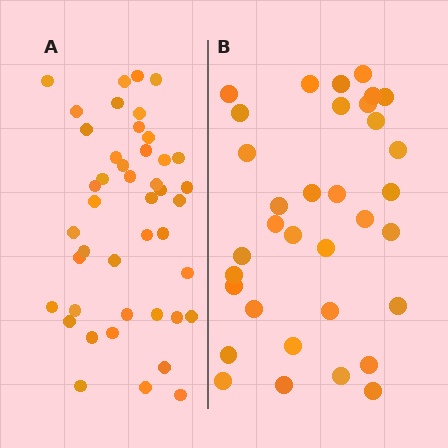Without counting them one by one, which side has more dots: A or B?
Region A (the left region) has more dots.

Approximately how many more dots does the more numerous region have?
Region A has roughly 10 or so more dots than region B.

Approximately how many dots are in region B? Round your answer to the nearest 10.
About 30 dots. (The exact count is 34, which rounds to 30.)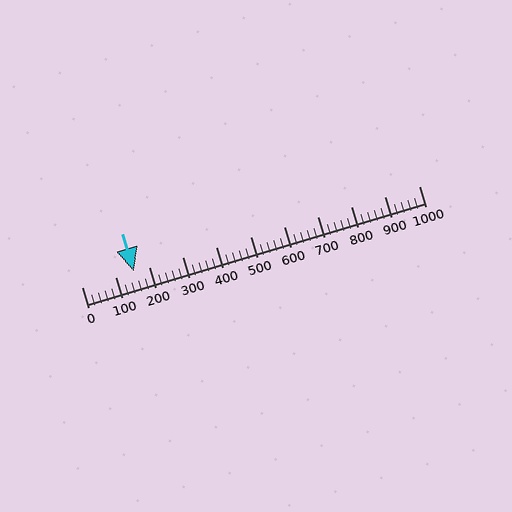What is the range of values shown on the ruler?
The ruler shows values from 0 to 1000.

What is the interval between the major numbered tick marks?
The major tick marks are spaced 100 units apart.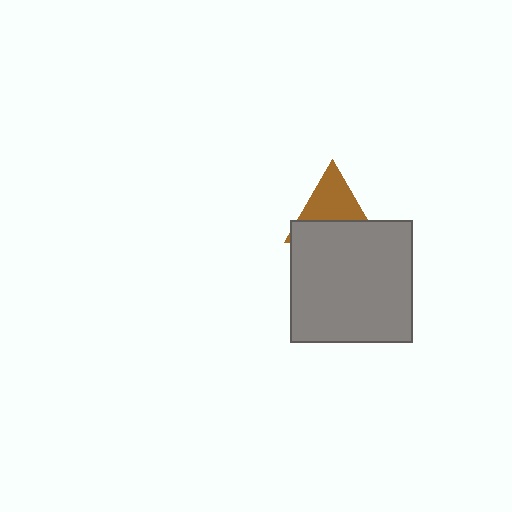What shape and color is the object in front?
The object in front is a gray square.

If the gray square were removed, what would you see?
You would see the complete brown triangle.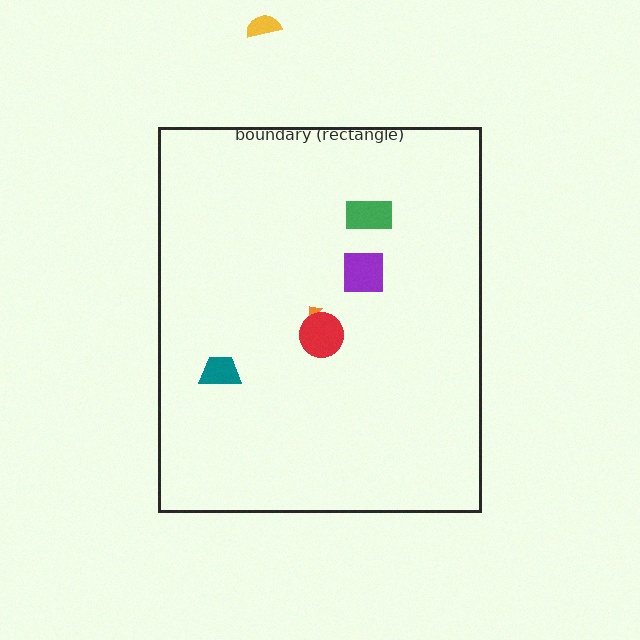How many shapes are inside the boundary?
5 inside, 1 outside.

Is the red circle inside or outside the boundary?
Inside.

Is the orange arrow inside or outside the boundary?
Inside.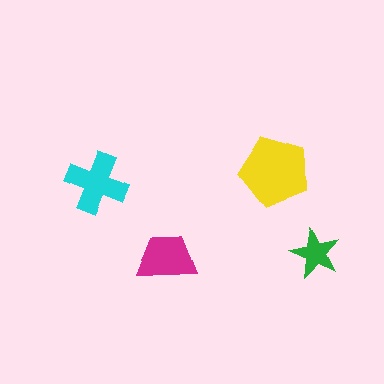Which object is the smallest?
The green star.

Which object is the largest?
The yellow pentagon.